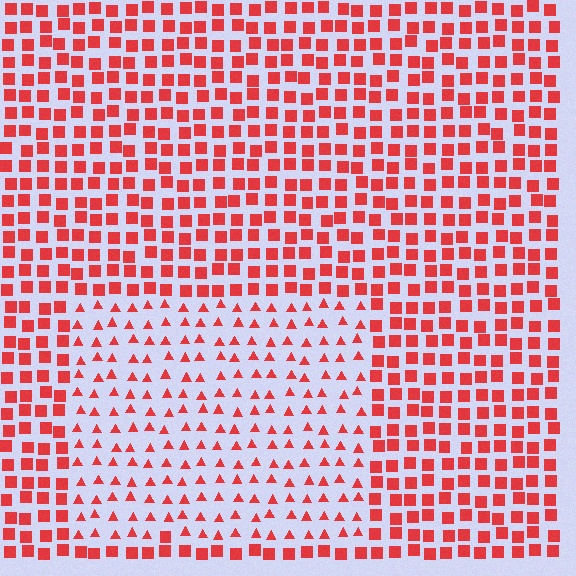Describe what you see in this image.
The image is filled with small red elements arranged in a uniform grid. A rectangle-shaped region contains triangles, while the surrounding area contains squares. The boundary is defined purely by the change in element shape.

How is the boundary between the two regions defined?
The boundary is defined by a change in element shape: triangles inside vs. squares outside. All elements share the same color and spacing.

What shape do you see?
I see a rectangle.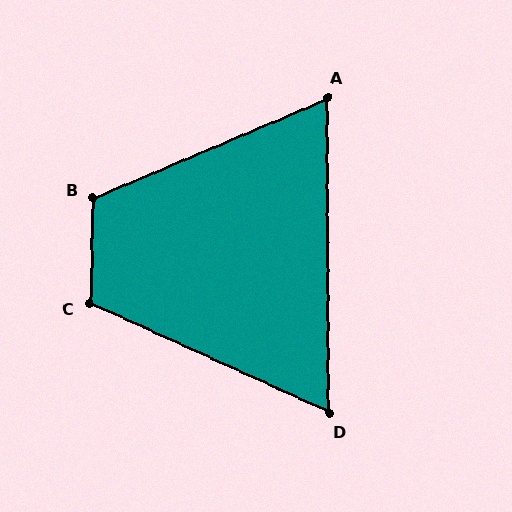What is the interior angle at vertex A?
Approximately 67 degrees (acute).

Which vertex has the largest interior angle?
B, at approximately 115 degrees.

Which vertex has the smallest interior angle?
D, at approximately 65 degrees.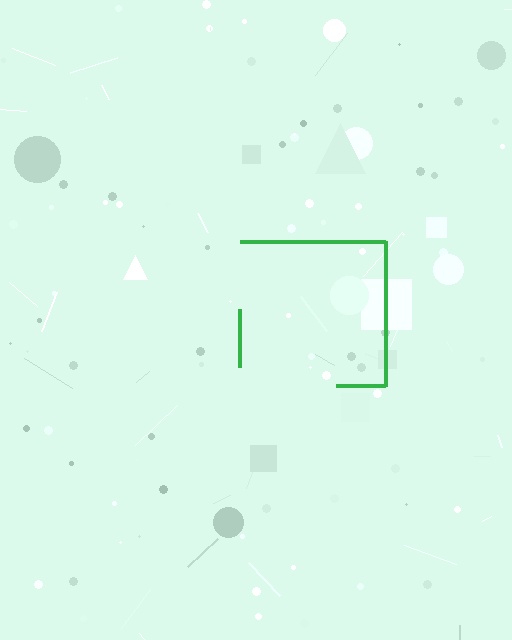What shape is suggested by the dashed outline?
The dashed outline suggests a square.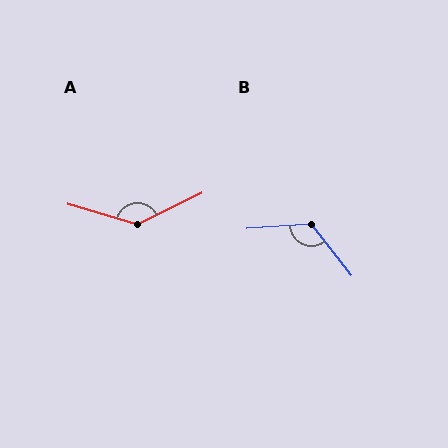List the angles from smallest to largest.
B (123°), A (138°).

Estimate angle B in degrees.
Approximately 123 degrees.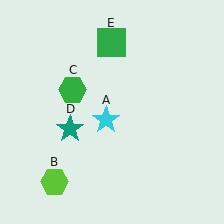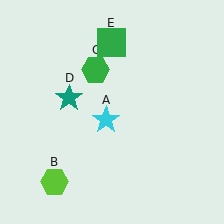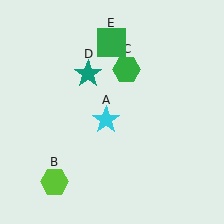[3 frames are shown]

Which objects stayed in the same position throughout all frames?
Cyan star (object A) and lime hexagon (object B) and green square (object E) remained stationary.